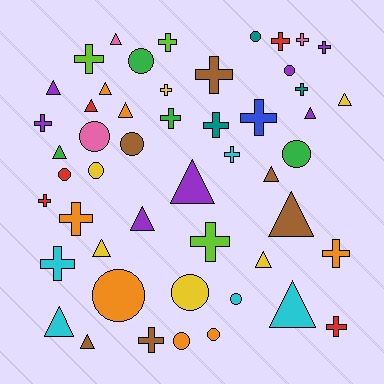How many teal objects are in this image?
There are 3 teal objects.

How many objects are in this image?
There are 50 objects.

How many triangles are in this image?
There are 17 triangles.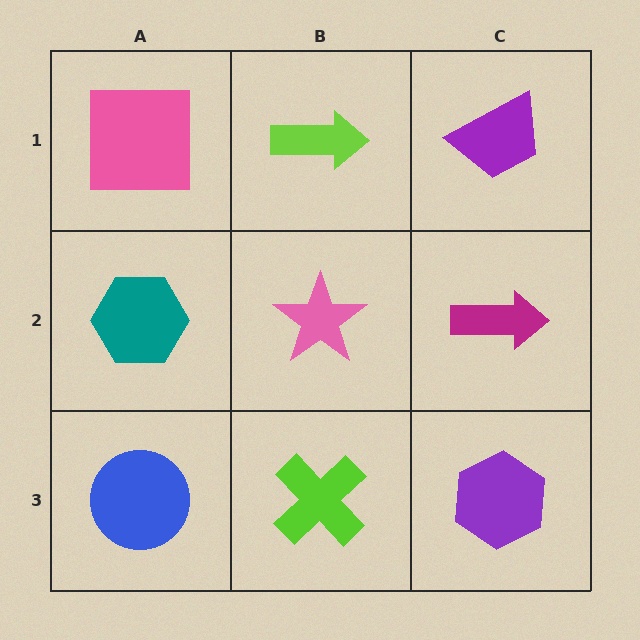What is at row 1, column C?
A purple trapezoid.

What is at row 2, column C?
A magenta arrow.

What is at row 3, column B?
A lime cross.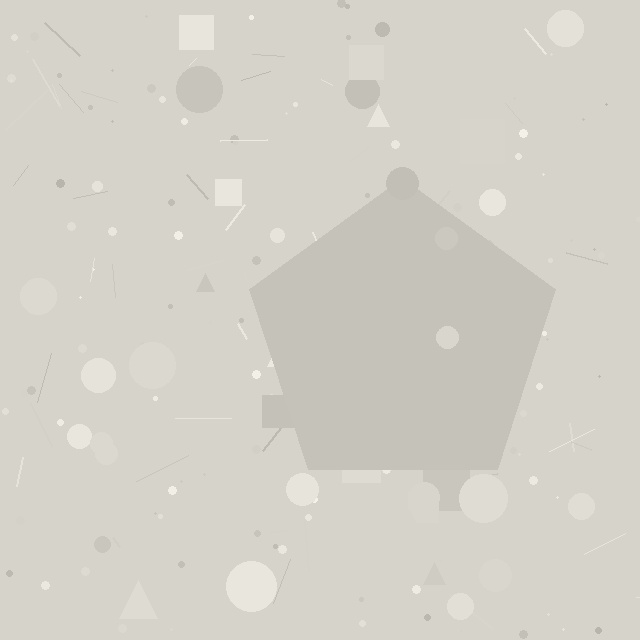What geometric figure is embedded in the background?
A pentagon is embedded in the background.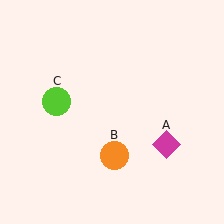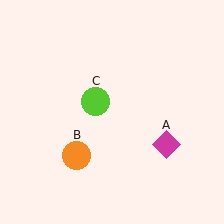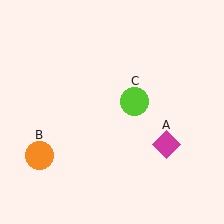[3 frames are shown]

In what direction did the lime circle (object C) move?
The lime circle (object C) moved right.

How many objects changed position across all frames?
2 objects changed position: orange circle (object B), lime circle (object C).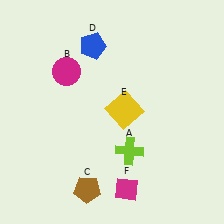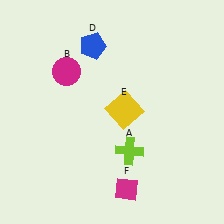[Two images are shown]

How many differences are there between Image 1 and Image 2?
There is 1 difference between the two images.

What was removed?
The brown pentagon (C) was removed in Image 2.